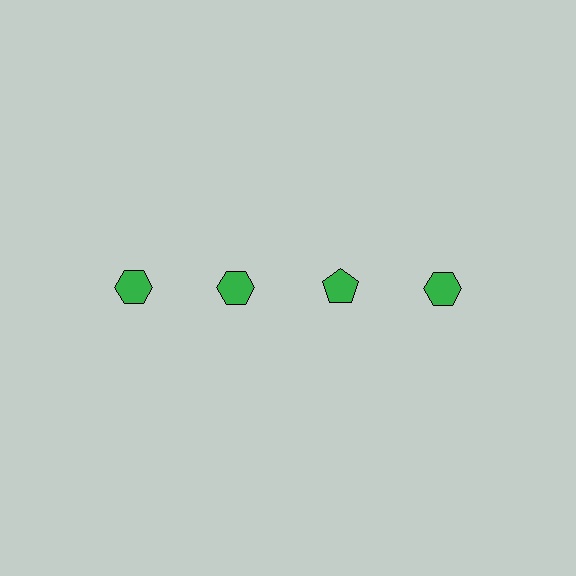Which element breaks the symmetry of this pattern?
The green pentagon in the top row, center column breaks the symmetry. All other shapes are green hexagons.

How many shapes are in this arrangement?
There are 4 shapes arranged in a grid pattern.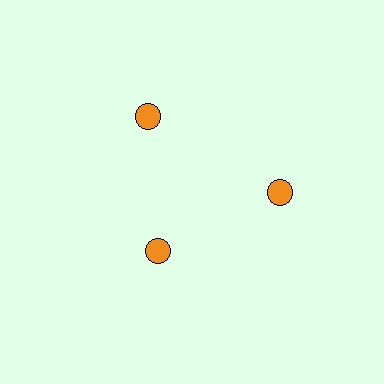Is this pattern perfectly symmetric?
No. The 3 orange circles are arranged in a ring, but one element near the 7 o'clock position is pulled inward toward the center, breaking the 3-fold rotational symmetry.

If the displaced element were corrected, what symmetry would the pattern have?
It would have 3-fold rotational symmetry — the pattern would map onto itself every 120 degrees.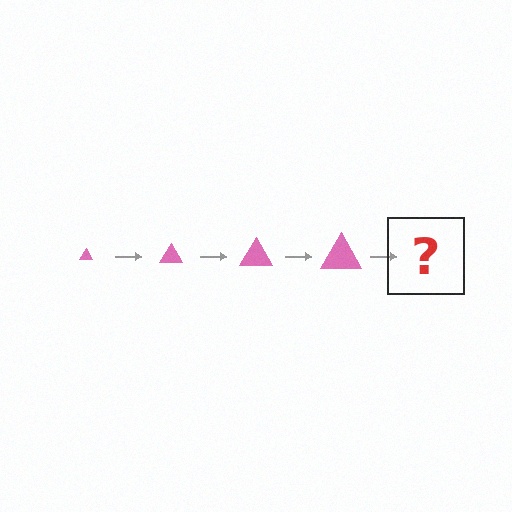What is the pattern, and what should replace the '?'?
The pattern is that the triangle gets progressively larger each step. The '?' should be a pink triangle, larger than the previous one.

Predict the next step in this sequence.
The next step is a pink triangle, larger than the previous one.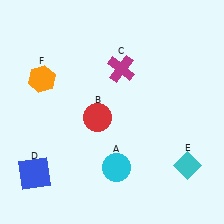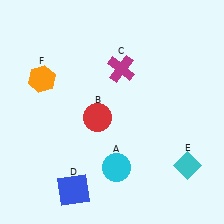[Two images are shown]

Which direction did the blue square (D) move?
The blue square (D) moved right.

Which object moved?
The blue square (D) moved right.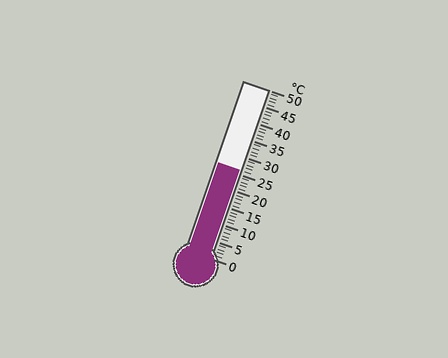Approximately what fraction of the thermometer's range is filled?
The thermometer is filled to approximately 50% of its range.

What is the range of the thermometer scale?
The thermometer scale ranges from 0°C to 50°C.